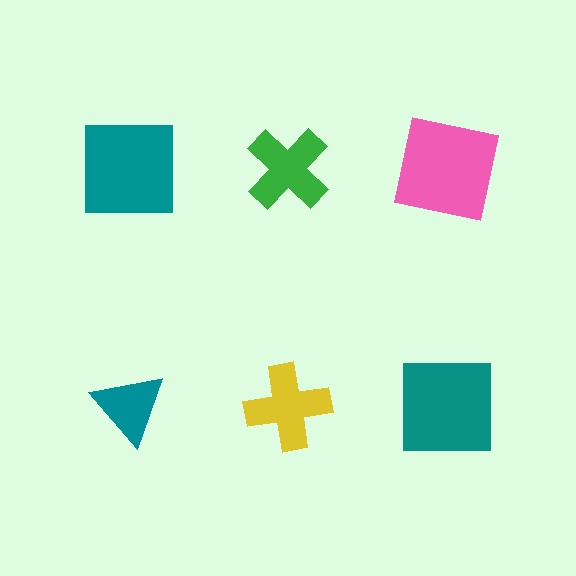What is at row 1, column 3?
A pink square.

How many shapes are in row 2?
3 shapes.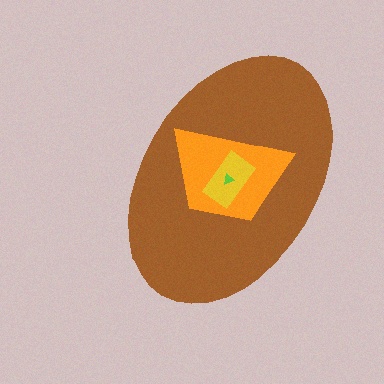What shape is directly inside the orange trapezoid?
The yellow rectangle.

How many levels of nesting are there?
4.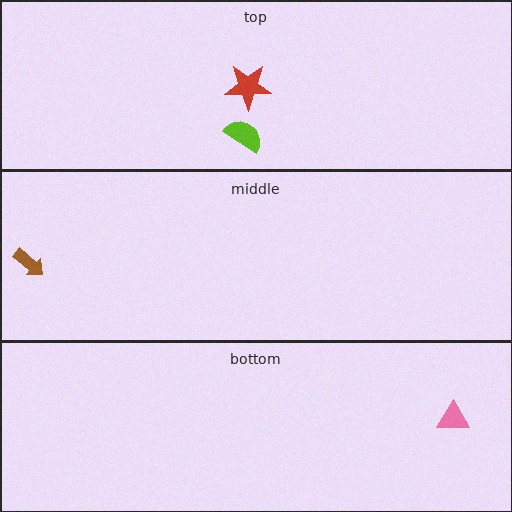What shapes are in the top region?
The red star, the lime semicircle.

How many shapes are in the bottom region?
1.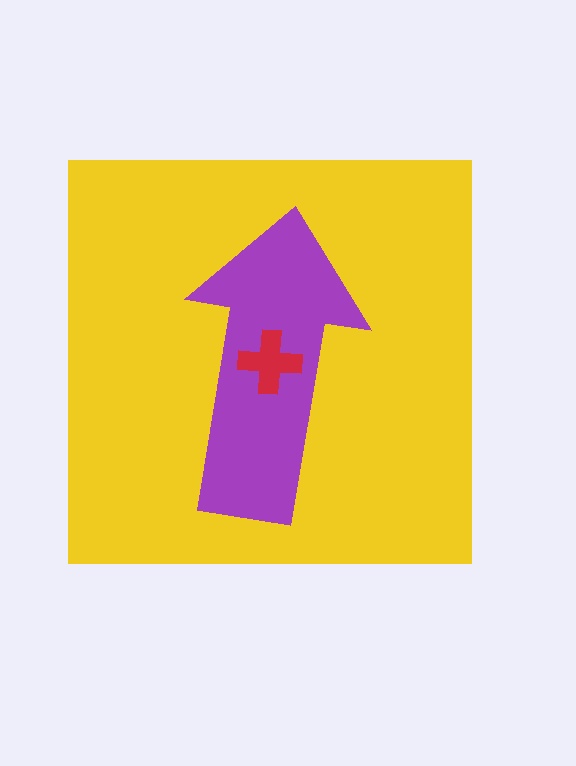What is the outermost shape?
The yellow square.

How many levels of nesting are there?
3.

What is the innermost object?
The red cross.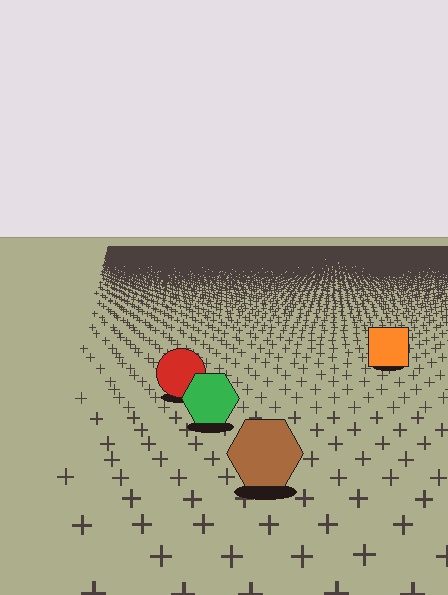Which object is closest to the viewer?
The brown hexagon is closest. The texture marks near it are larger and more spread out.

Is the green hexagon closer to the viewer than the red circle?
Yes. The green hexagon is closer — you can tell from the texture gradient: the ground texture is coarser near it.